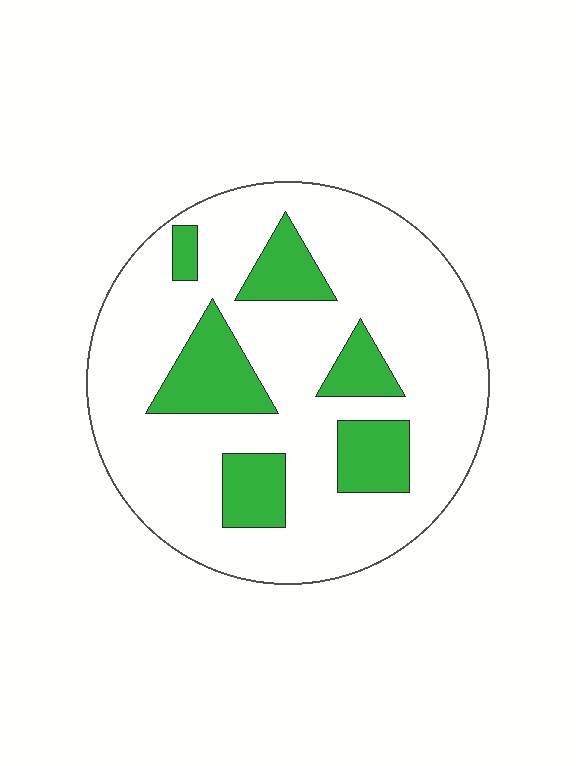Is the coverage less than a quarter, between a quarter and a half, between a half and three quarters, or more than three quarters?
Less than a quarter.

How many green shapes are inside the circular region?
6.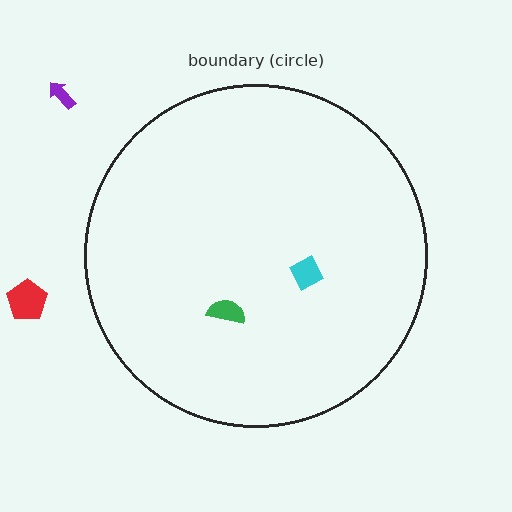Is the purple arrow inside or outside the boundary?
Outside.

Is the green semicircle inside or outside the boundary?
Inside.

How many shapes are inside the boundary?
2 inside, 2 outside.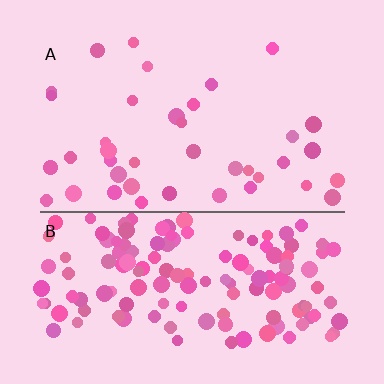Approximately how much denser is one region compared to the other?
Approximately 3.8× — region B over region A.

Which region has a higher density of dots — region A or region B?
B (the bottom).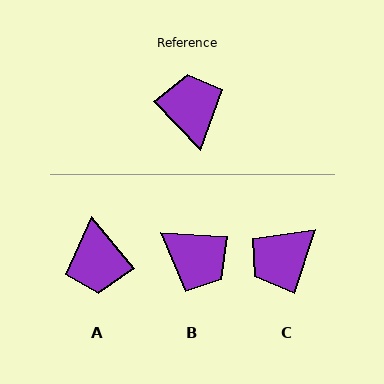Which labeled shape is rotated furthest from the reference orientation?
A, about 175 degrees away.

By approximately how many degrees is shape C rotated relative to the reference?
Approximately 118 degrees counter-clockwise.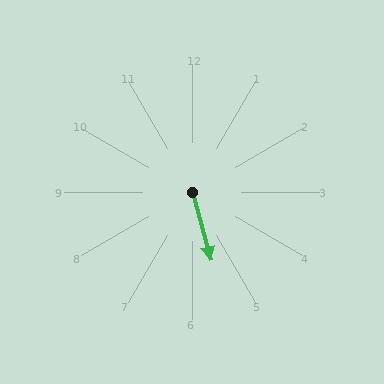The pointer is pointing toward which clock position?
Roughly 5 o'clock.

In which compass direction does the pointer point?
South.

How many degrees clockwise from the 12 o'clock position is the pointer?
Approximately 164 degrees.